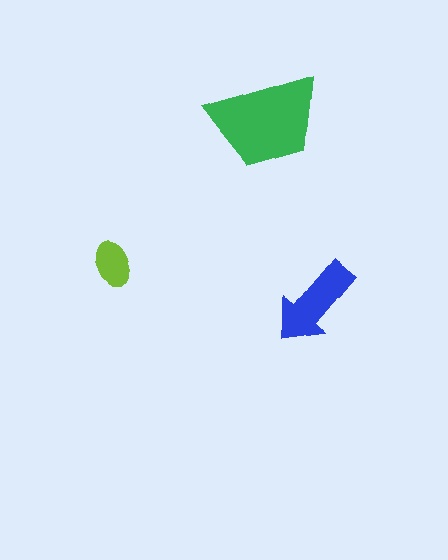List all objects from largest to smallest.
The green trapezoid, the blue arrow, the lime ellipse.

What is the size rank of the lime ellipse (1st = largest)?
3rd.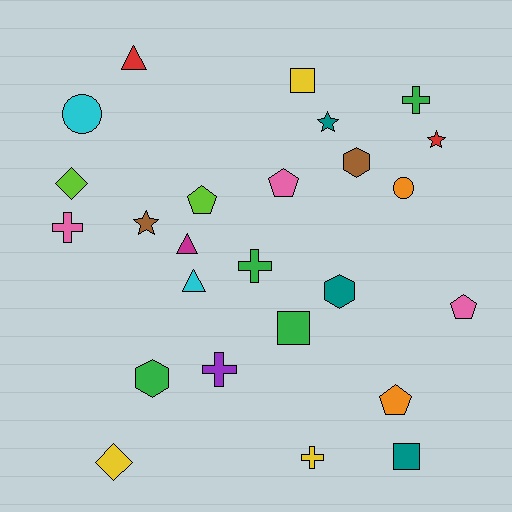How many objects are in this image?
There are 25 objects.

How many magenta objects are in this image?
There is 1 magenta object.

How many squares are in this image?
There are 3 squares.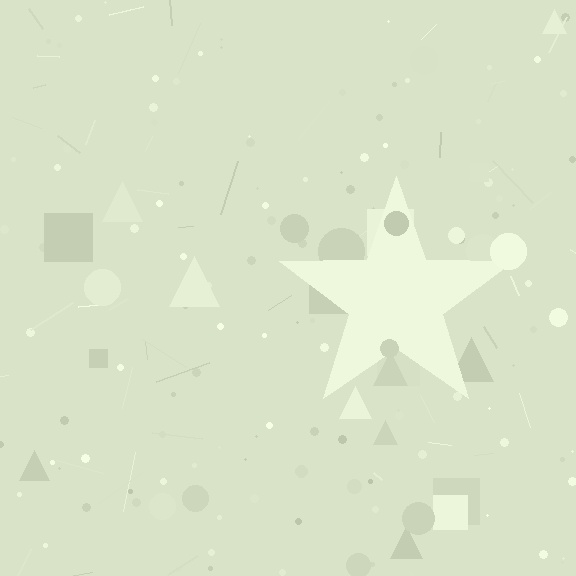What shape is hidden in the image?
A star is hidden in the image.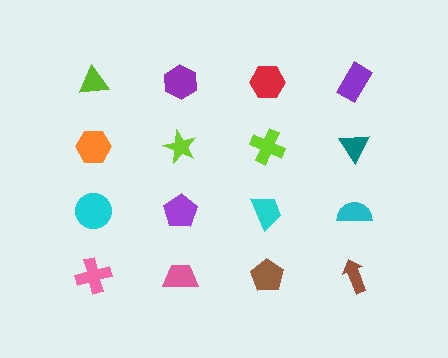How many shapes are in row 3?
4 shapes.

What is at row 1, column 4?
A purple rectangle.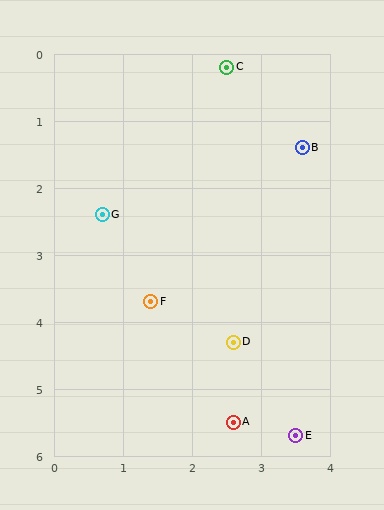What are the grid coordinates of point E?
Point E is at approximately (3.5, 5.7).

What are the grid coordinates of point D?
Point D is at approximately (2.6, 4.3).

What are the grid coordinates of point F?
Point F is at approximately (1.4, 3.7).